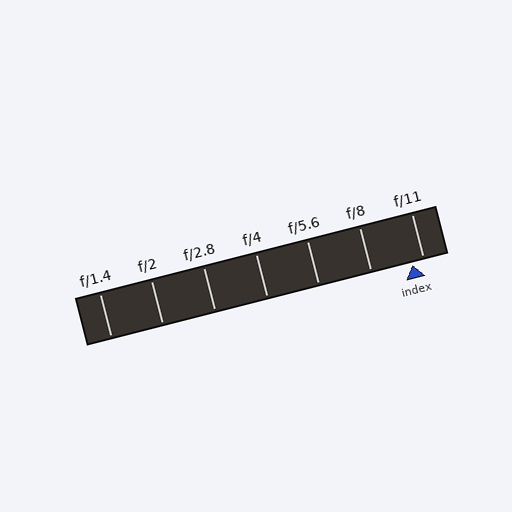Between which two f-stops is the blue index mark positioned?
The index mark is between f/8 and f/11.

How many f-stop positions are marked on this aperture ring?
There are 7 f-stop positions marked.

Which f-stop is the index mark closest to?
The index mark is closest to f/11.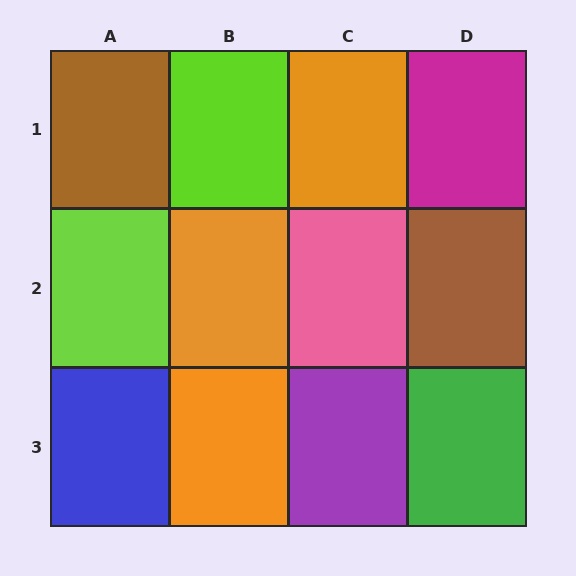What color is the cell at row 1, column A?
Brown.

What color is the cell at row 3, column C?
Purple.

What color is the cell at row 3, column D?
Green.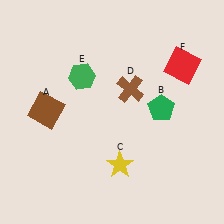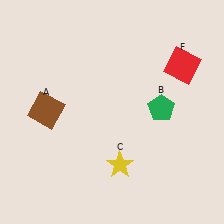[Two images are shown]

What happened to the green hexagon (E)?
The green hexagon (E) was removed in Image 2. It was in the top-left area of Image 1.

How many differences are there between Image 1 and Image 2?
There are 2 differences between the two images.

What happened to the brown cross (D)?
The brown cross (D) was removed in Image 2. It was in the top-right area of Image 1.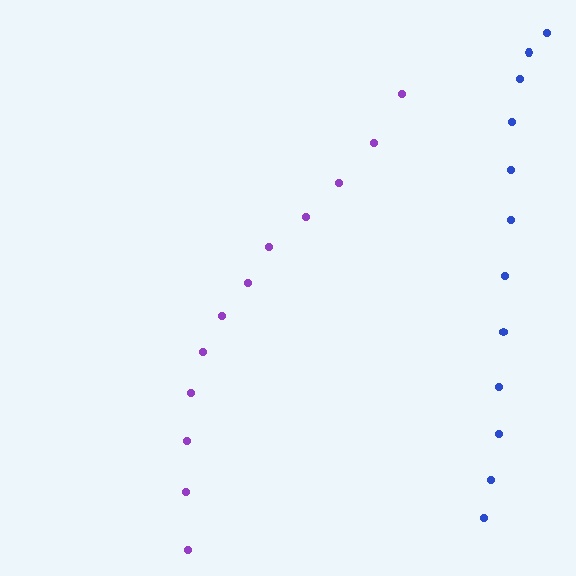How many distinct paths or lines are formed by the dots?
There are 2 distinct paths.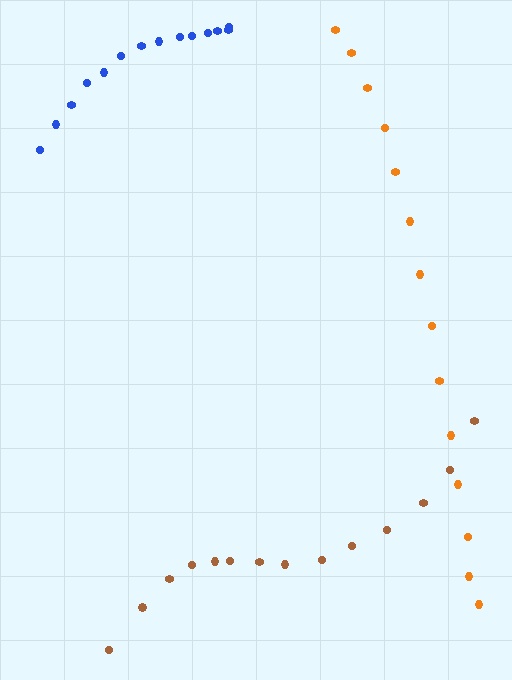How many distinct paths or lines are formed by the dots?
There are 3 distinct paths.